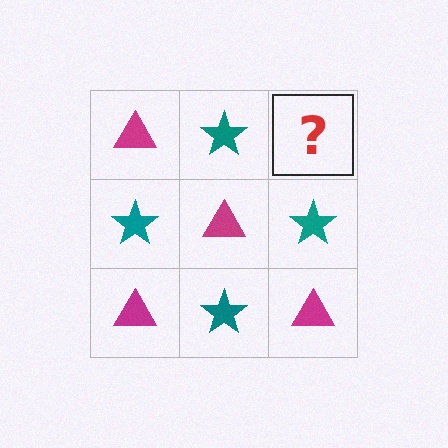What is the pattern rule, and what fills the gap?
The rule is that it alternates magenta triangle and teal star in a checkerboard pattern. The gap should be filled with a magenta triangle.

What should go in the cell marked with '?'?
The missing cell should contain a magenta triangle.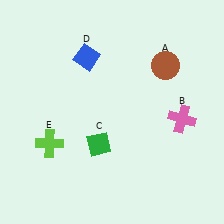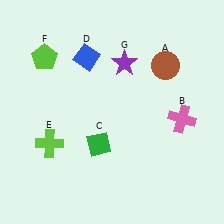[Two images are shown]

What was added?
A lime pentagon (F), a purple star (G) were added in Image 2.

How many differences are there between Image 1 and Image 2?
There are 2 differences between the two images.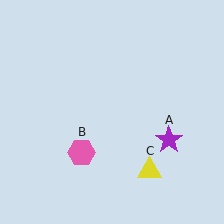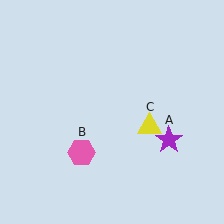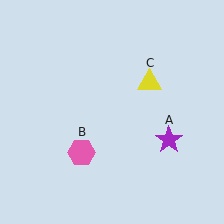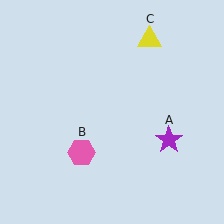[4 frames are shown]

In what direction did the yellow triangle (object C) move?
The yellow triangle (object C) moved up.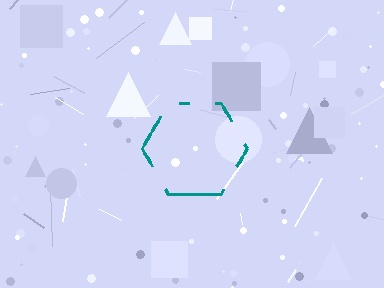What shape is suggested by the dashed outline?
The dashed outline suggests a hexagon.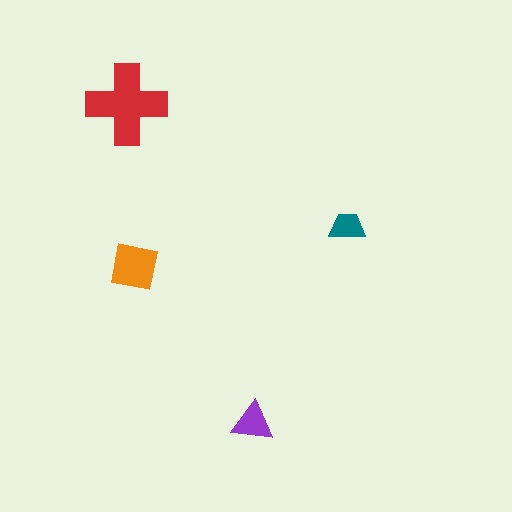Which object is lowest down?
The purple triangle is bottommost.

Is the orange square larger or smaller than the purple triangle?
Larger.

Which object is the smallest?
The teal trapezoid.